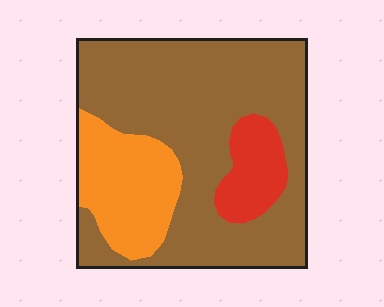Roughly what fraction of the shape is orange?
Orange takes up less than a quarter of the shape.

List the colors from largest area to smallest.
From largest to smallest: brown, orange, red.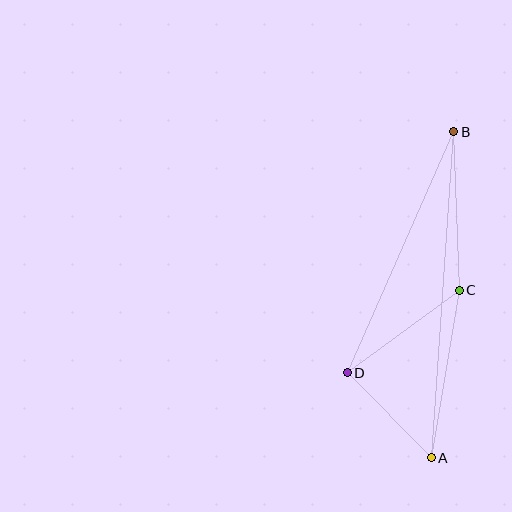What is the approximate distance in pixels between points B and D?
The distance between B and D is approximately 263 pixels.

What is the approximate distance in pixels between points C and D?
The distance between C and D is approximately 139 pixels.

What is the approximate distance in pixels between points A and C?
The distance between A and C is approximately 170 pixels.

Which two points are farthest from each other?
Points A and B are farthest from each other.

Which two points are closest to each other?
Points A and D are closest to each other.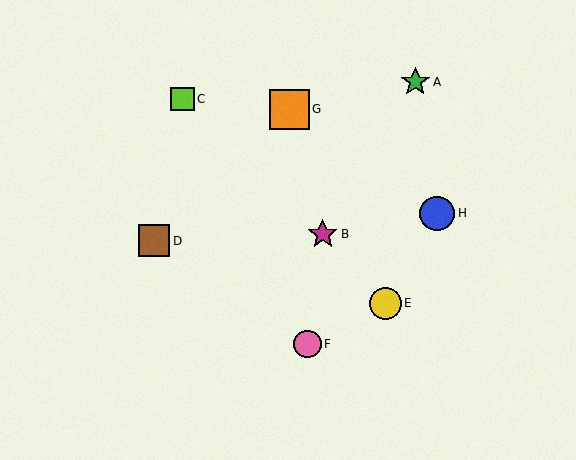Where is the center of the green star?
The center of the green star is at (415, 82).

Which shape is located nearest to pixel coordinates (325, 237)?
The magenta star (labeled B) at (323, 234) is nearest to that location.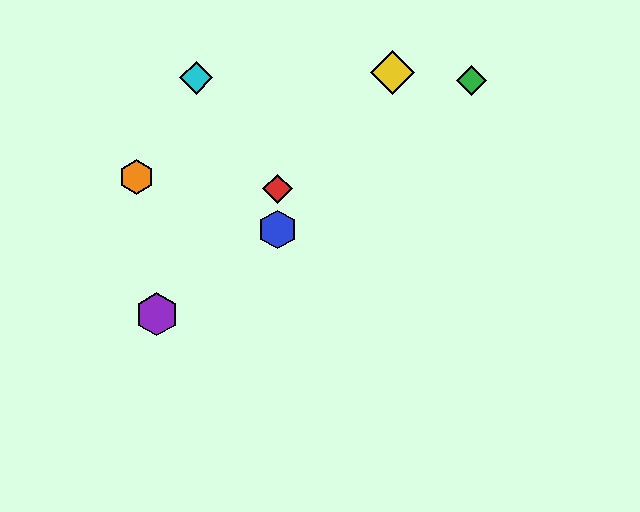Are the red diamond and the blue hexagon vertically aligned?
Yes, both are at x≈278.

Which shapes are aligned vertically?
The red diamond, the blue hexagon are aligned vertically.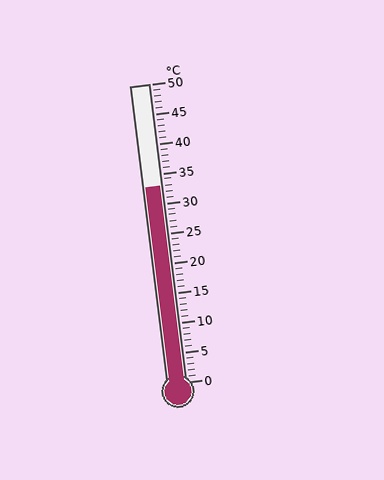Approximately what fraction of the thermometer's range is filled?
The thermometer is filled to approximately 65% of its range.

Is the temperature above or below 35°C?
The temperature is below 35°C.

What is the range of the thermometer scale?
The thermometer scale ranges from 0°C to 50°C.